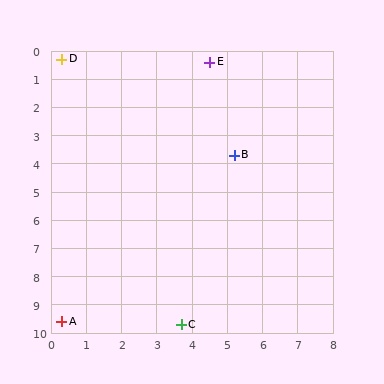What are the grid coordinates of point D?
Point D is at approximately (0.3, 0.3).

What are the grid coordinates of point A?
Point A is at approximately (0.3, 9.6).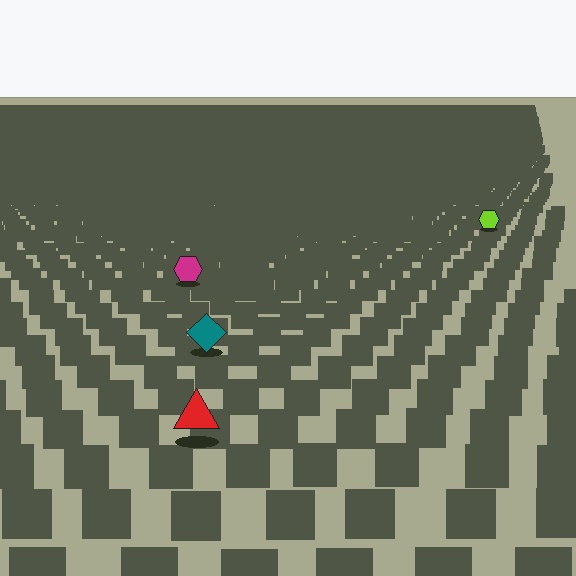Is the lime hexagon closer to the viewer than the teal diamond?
No. The teal diamond is closer — you can tell from the texture gradient: the ground texture is coarser near it.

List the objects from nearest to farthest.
From nearest to farthest: the red triangle, the teal diamond, the magenta hexagon, the lime hexagon.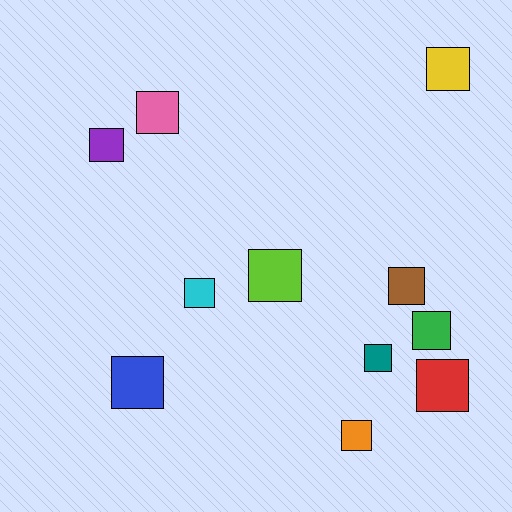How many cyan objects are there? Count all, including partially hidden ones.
There is 1 cyan object.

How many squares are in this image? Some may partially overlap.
There are 11 squares.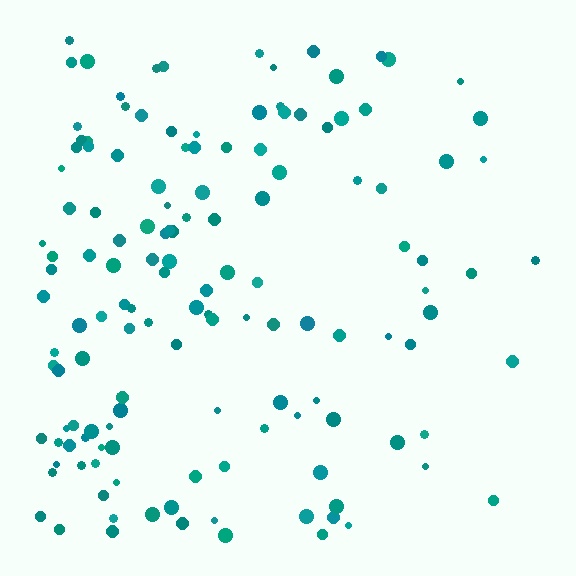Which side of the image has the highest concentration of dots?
The left.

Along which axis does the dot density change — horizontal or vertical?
Horizontal.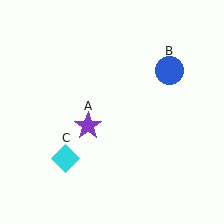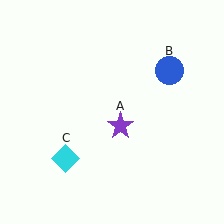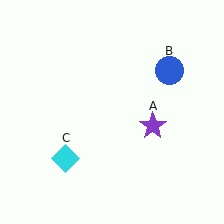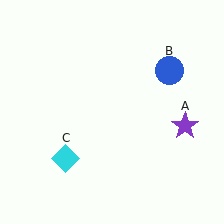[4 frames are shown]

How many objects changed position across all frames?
1 object changed position: purple star (object A).